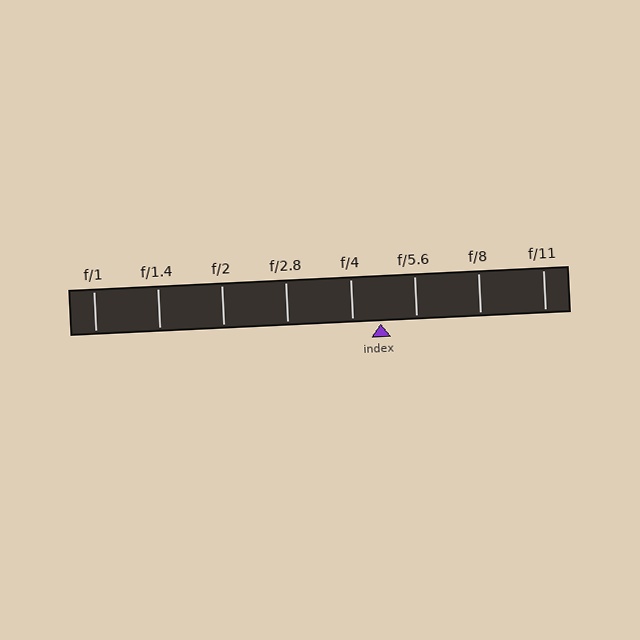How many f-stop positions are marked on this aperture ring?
There are 8 f-stop positions marked.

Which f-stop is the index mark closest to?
The index mark is closest to f/4.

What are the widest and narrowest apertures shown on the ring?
The widest aperture shown is f/1 and the narrowest is f/11.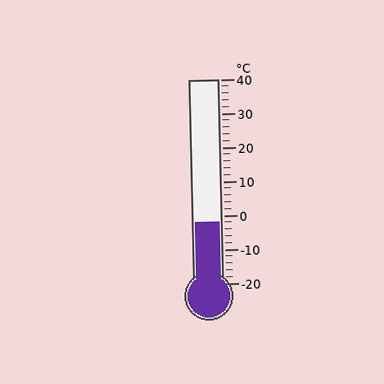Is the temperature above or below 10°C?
The temperature is below 10°C.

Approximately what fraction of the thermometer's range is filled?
The thermometer is filled to approximately 30% of its range.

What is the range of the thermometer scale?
The thermometer scale ranges from -20°C to 40°C.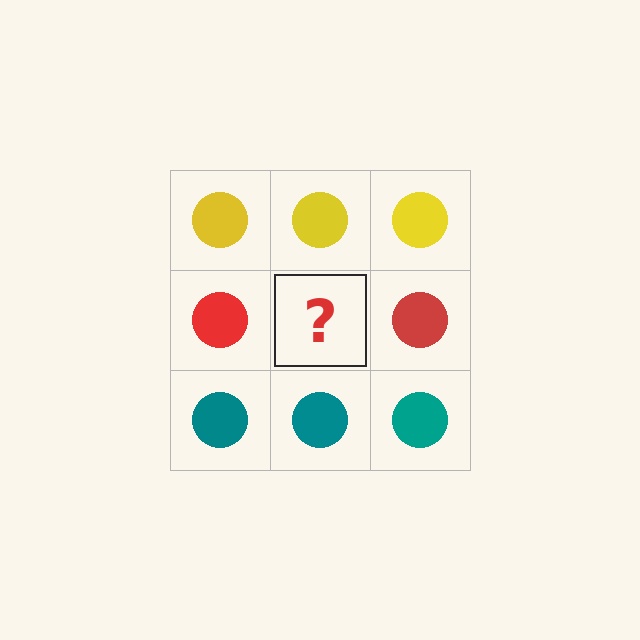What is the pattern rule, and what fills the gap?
The rule is that each row has a consistent color. The gap should be filled with a red circle.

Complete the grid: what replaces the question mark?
The question mark should be replaced with a red circle.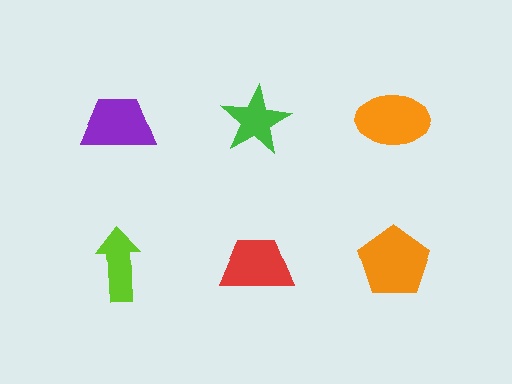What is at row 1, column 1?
A purple trapezoid.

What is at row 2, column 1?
A lime arrow.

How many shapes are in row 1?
3 shapes.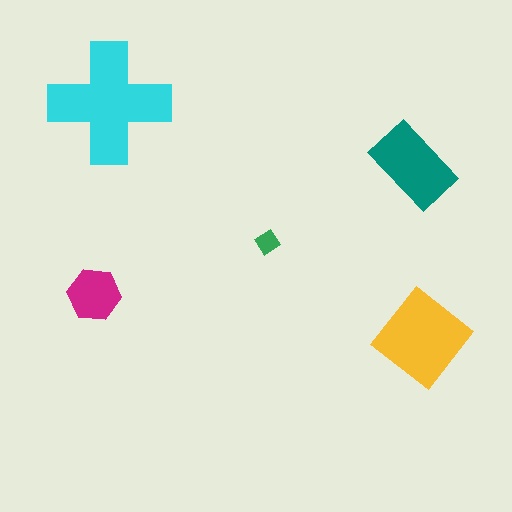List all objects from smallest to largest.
The green diamond, the magenta hexagon, the teal rectangle, the yellow diamond, the cyan cross.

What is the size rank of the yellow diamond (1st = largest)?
2nd.